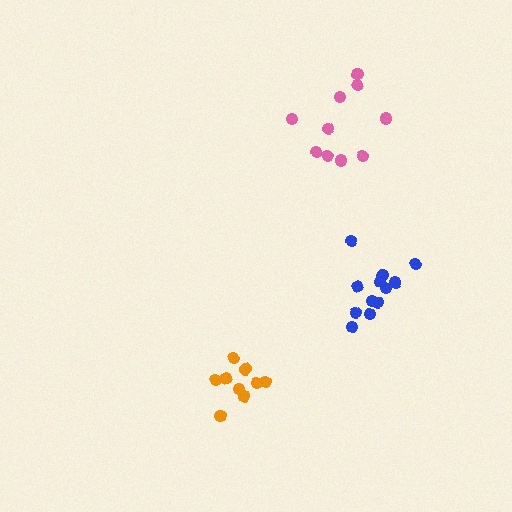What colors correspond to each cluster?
The clusters are colored: orange, blue, pink.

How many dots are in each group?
Group 1: 9 dots, Group 2: 12 dots, Group 3: 10 dots (31 total).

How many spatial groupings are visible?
There are 3 spatial groupings.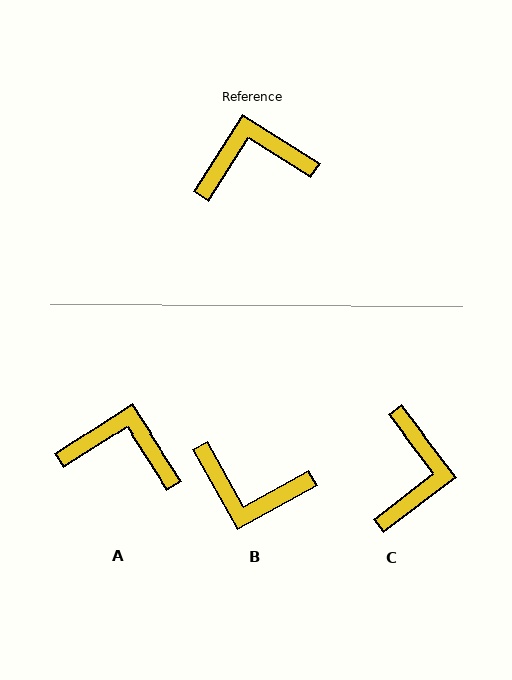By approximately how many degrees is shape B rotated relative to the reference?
Approximately 151 degrees counter-clockwise.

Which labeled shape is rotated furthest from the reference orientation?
B, about 151 degrees away.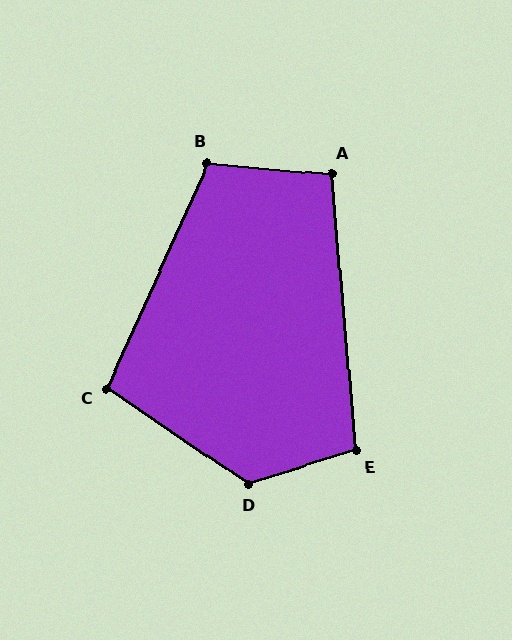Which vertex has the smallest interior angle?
C, at approximately 100 degrees.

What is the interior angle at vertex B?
Approximately 109 degrees (obtuse).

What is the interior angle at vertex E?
Approximately 103 degrees (obtuse).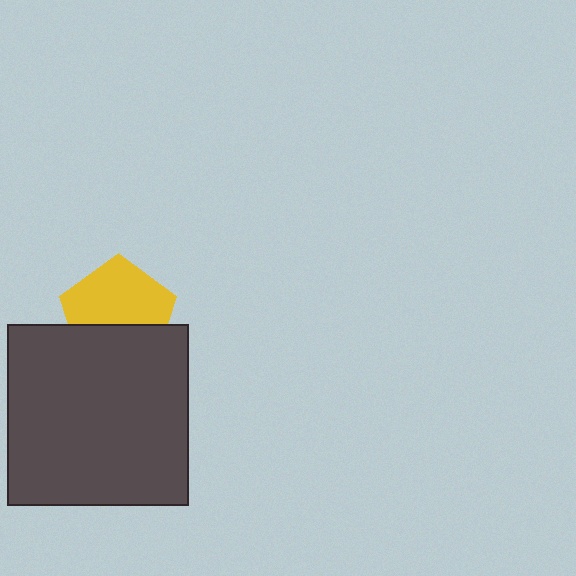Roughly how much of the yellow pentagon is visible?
About half of it is visible (roughly 60%).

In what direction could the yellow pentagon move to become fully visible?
The yellow pentagon could move up. That would shift it out from behind the dark gray square entirely.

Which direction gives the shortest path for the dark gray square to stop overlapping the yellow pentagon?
Moving down gives the shortest separation.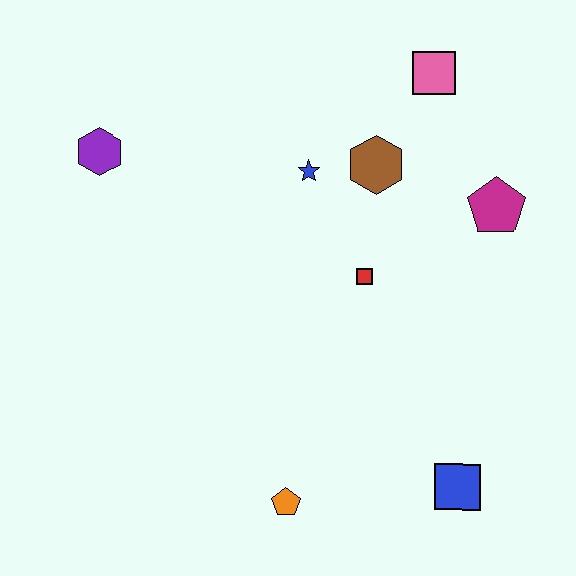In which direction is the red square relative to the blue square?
The red square is above the blue square.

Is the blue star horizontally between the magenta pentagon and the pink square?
No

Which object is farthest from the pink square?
The orange pentagon is farthest from the pink square.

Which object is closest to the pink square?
The brown hexagon is closest to the pink square.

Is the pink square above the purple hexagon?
Yes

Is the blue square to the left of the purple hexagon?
No